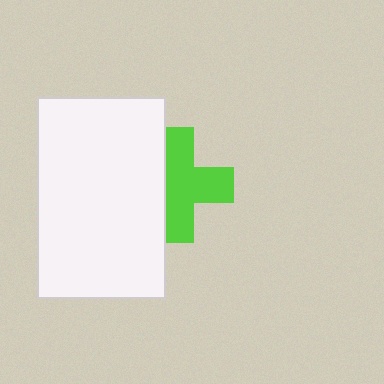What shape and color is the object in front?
The object in front is a white rectangle.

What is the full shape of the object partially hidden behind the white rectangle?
The partially hidden object is a lime cross.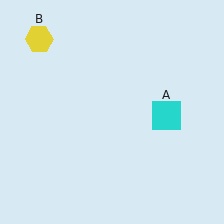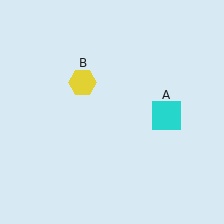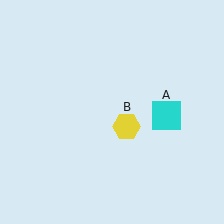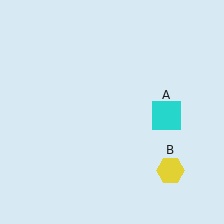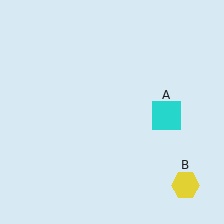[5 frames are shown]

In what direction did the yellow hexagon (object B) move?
The yellow hexagon (object B) moved down and to the right.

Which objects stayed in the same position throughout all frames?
Cyan square (object A) remained stationary.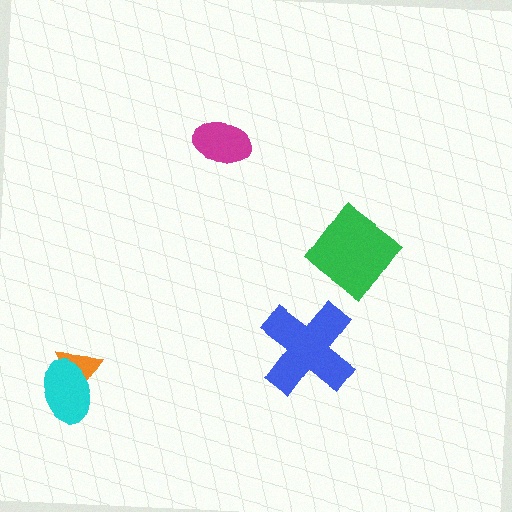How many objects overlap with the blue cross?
0 objects overlap with the blue cross.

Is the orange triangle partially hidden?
Yes, it is partially covered by another shape.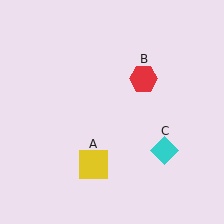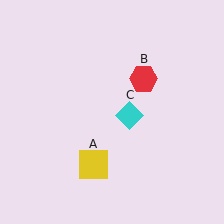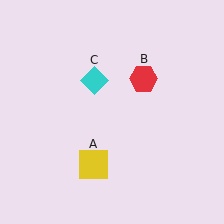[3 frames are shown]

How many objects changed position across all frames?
1 object changed position: cyan diamond (object C).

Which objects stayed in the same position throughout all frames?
Yellow square (object A) and red hexagon (object B) remained stationary.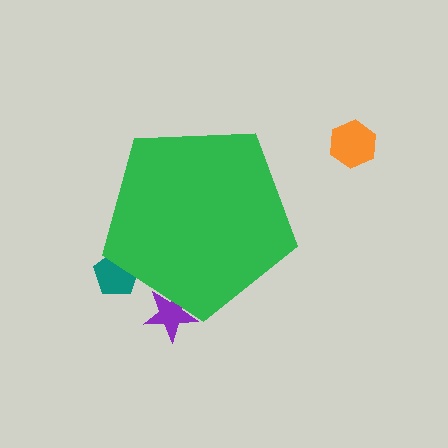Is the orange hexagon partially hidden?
No, the orange hexagon is fully visible.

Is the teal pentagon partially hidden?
Yes, the teal pentagon is partially hidden behind the green pentagon.